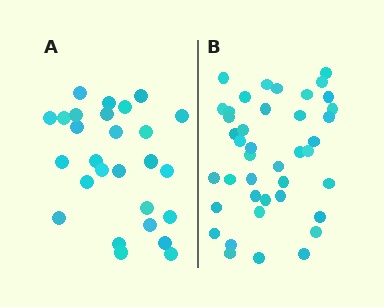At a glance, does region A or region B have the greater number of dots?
Region B (the right region) has more dots.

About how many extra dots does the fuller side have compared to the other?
Region B has approximately 15 more dots than region A.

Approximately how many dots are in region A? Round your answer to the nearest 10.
About 30 dots. (The exact count is 27, which rounds to 30.)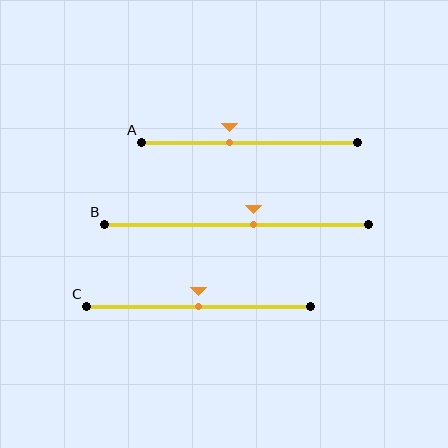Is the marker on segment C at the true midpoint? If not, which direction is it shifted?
Yes, the marker on segment C is at the true midpoint.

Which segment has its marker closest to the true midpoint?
Segment C has its marker closest to the true midpoint.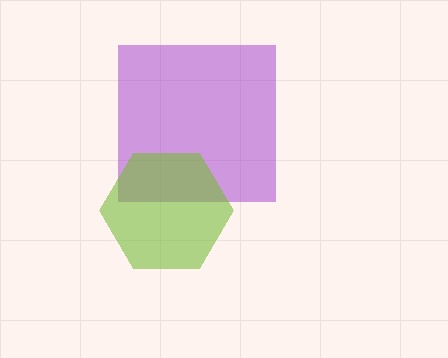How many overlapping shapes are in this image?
There are 2 overlapping shapes in the image.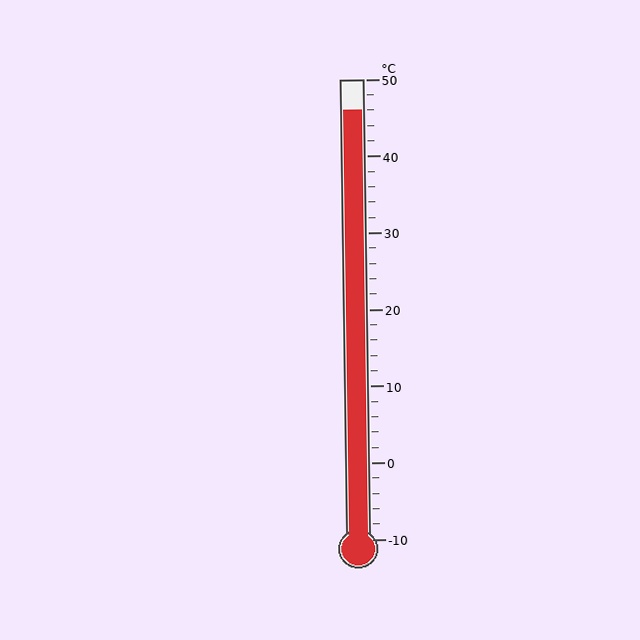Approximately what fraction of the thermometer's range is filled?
The thermometer is filled to approximately 95% of its range.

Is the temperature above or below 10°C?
The temperature is above 10°C.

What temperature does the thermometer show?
The thermometer shows approximately 46°C.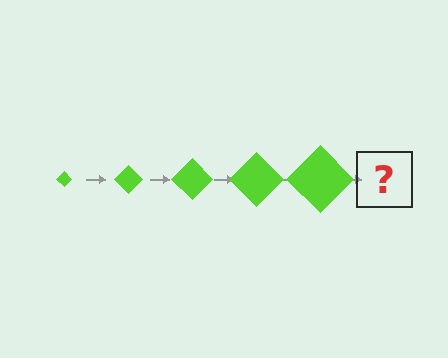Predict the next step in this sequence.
The next step is a lime diamond, larger than the previous one.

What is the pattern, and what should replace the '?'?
The pattern is that the diamond gets progressively larger each step. The '?' should be a lime diamond, larger than the previous one.